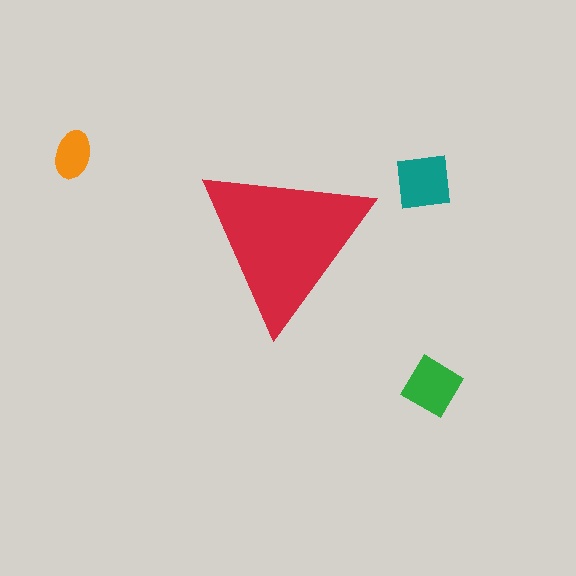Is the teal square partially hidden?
No, the teal square is fully visible.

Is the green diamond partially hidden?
No, the green diamond is fully visible.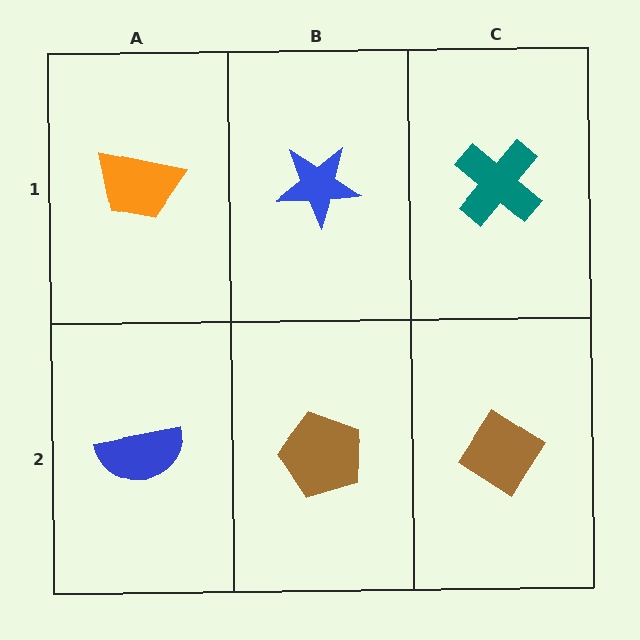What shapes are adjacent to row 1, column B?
A brown pentagon (row 2, column B), an orange trapezoid (row 1, column A), a teal cross (row 1, column C).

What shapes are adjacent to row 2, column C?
A teal cross (row 1, column C), a brown pentagon (row 2, column B).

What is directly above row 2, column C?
A teal cross.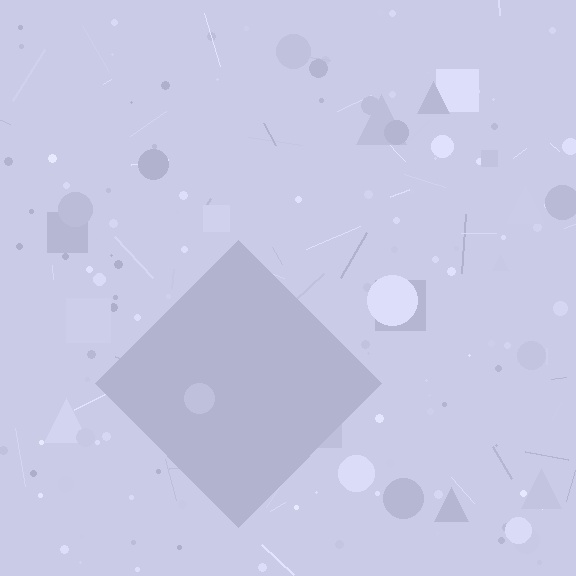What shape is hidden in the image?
A diamond is hidden in the image.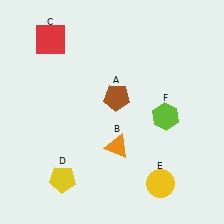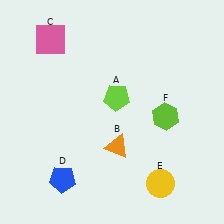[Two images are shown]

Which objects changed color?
A changed from brown to lime. C changed from red to pink. D changed from yellow to blue.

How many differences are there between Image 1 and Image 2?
There are 3 differences between the two images.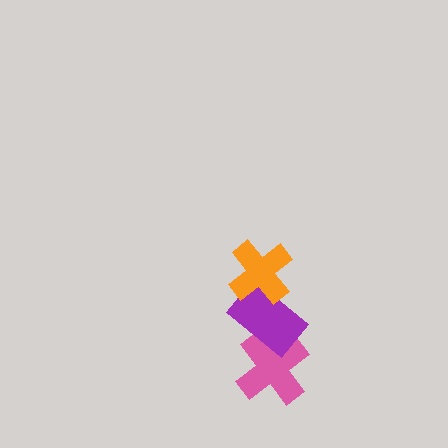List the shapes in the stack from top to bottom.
From top to bottom: the orange cross, the purple rectangle, the pink cross.